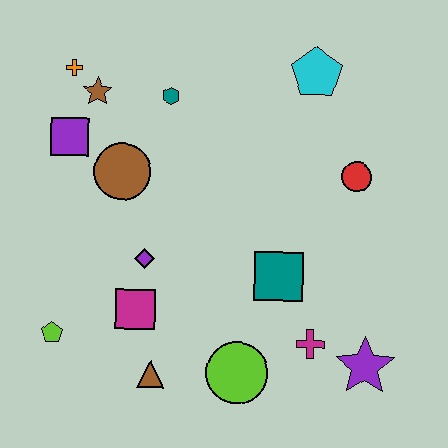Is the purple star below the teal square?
Yes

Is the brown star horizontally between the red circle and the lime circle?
No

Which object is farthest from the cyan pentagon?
The lime pentagon is farthest from the cyan pentagon.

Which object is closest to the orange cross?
The brown star is closest to the orange cross.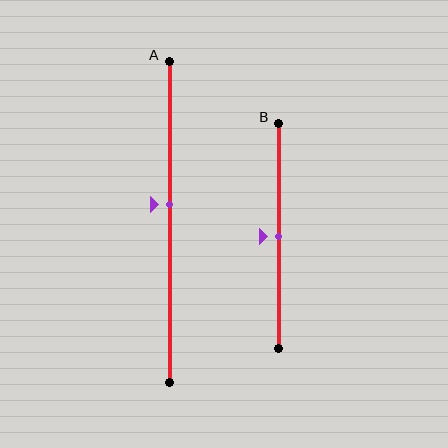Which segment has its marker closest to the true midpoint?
Segment B has its marker closest to the true midpoint.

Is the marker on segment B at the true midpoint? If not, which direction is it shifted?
Yes, the marker on segment B is at the true midpoint.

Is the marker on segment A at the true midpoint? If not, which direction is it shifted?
No, the marker on segment A is shifted upward by about 5% of the segment length.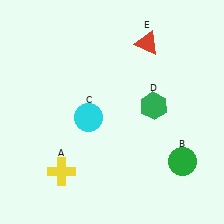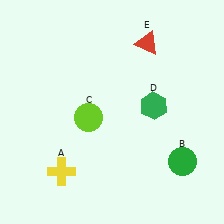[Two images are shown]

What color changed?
The circle (C) changed from cyan in Image 1 to lime in Image 2.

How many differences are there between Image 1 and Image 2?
There is 1 difference between the two images.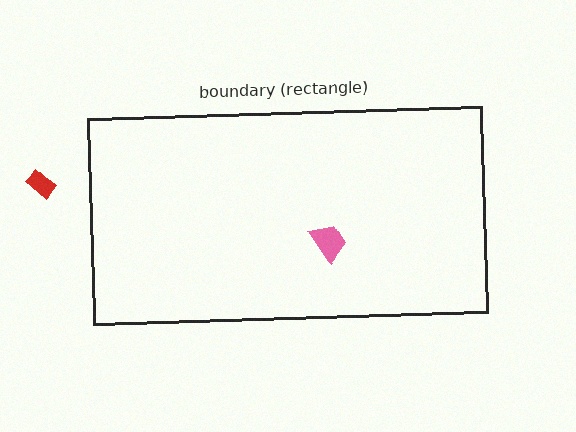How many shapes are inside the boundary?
1 inside, 1 outside.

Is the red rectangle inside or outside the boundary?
Outside.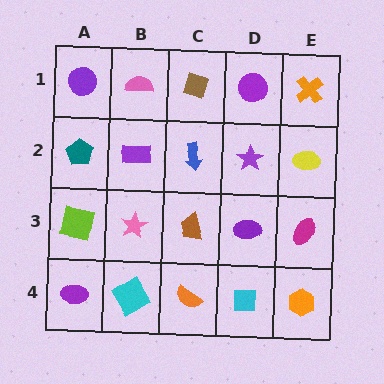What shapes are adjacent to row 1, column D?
A purple star (row 2, column D), a brown diamond (row 1, column C), an orange cross (row 1, column E).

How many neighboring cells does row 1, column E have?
2.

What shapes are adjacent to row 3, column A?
A teal pentagon (row 2, column A), a purple ellipse (row 4, column A), a pink star (row 3, column B).